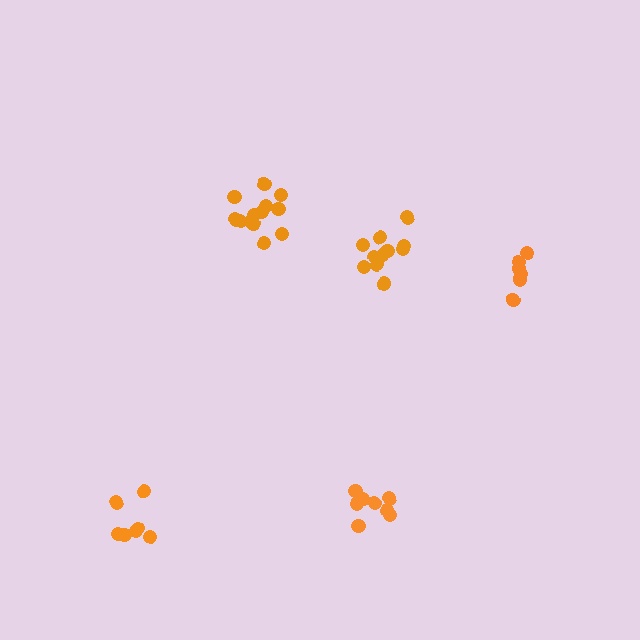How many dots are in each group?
Group 1: 11 dots, Group 2: 7 dots, Group 3: 8 dots, Group 4: 7 dots, Group 5: 13 dots (46 total).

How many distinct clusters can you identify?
There are 5 distinct clusters.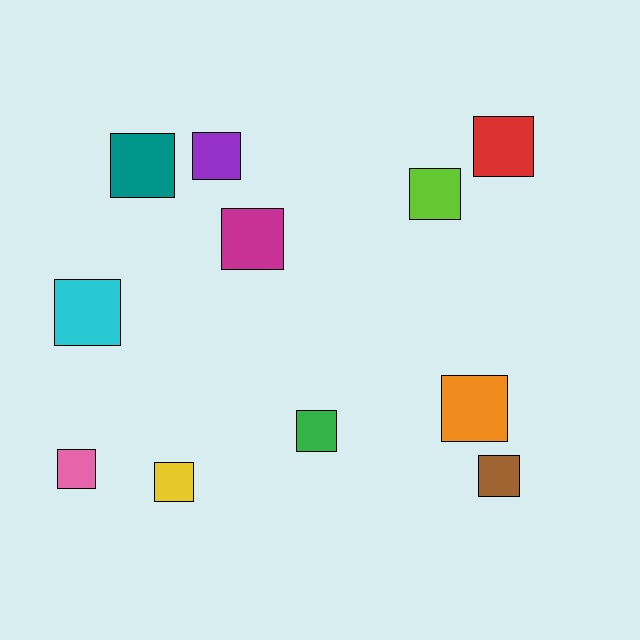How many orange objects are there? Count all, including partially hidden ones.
There is 1 orange object.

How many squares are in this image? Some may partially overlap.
There are 11 squares.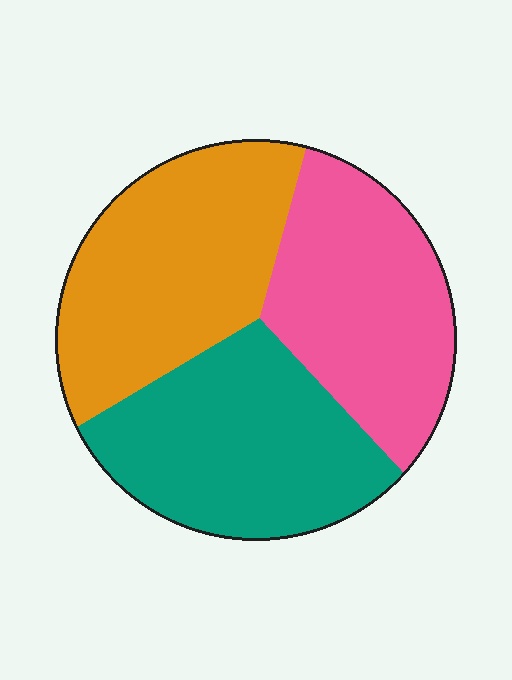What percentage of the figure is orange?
Orange covers 35% of the figure.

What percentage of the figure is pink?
Pink takes up between a quarter and a half of the figure.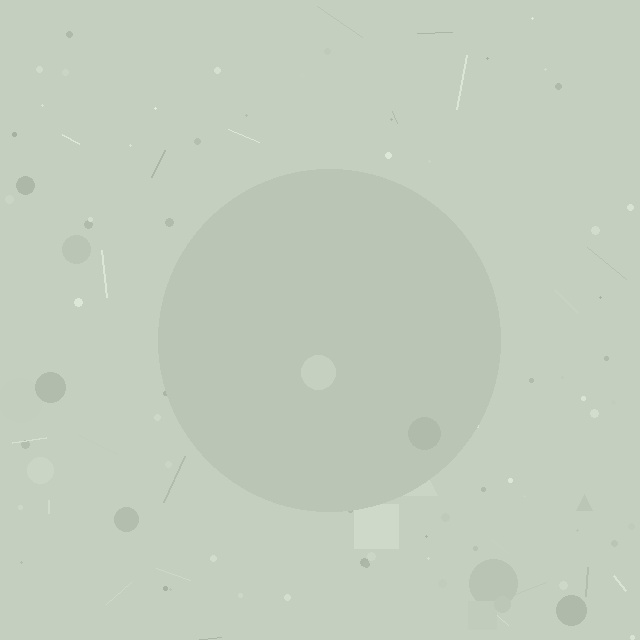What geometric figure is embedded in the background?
A circle is embedded in the background.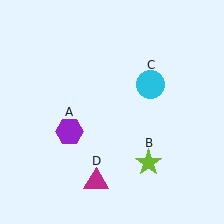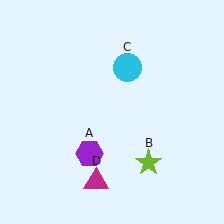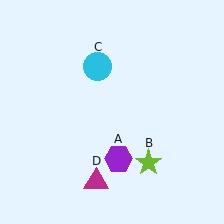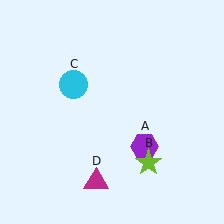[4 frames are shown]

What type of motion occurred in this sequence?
The purple hexagon (object A), cyan circle (object C) rotated counterclockwise around the center of the scene.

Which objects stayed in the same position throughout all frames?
Lime star (object B) and magenta triangle (object D) remained stationary.